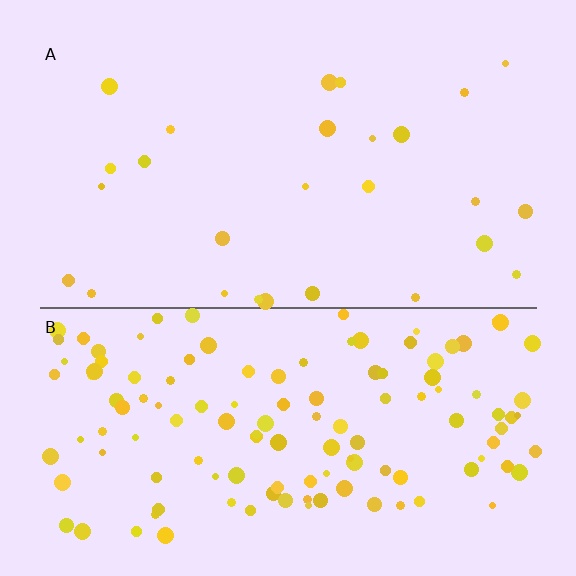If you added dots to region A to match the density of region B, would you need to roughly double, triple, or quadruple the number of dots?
Approximately quadruple.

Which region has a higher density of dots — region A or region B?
B (the bottom).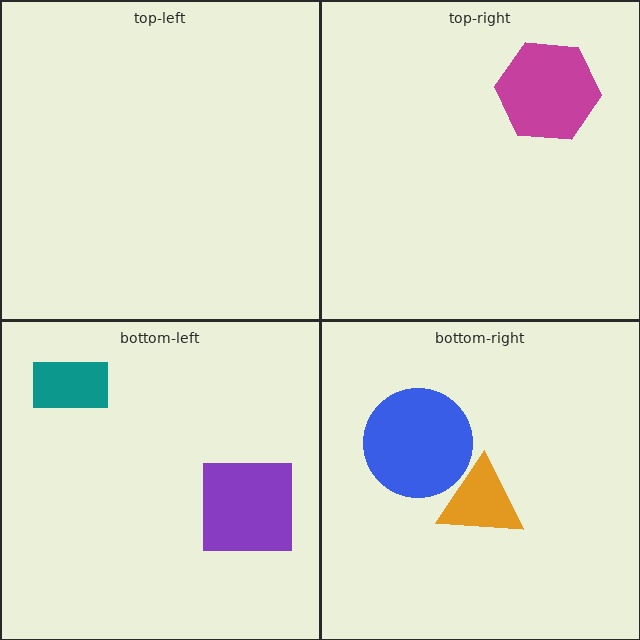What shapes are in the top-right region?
The magenta hexagon.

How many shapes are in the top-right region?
1.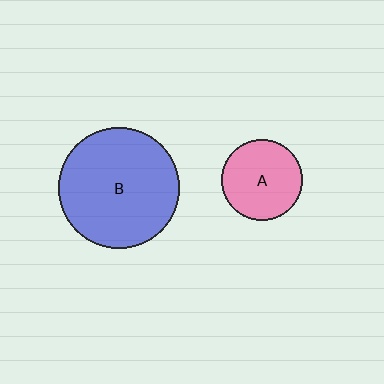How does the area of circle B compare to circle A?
Approximately 2.3 times.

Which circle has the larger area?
Circle B (blue).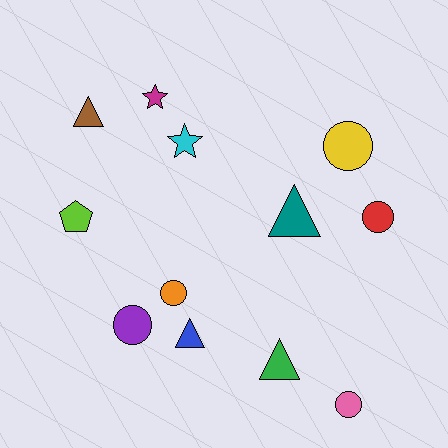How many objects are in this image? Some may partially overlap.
There are 12 objects.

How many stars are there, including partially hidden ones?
There are 2 stars.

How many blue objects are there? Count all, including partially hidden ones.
There is 1 blue object.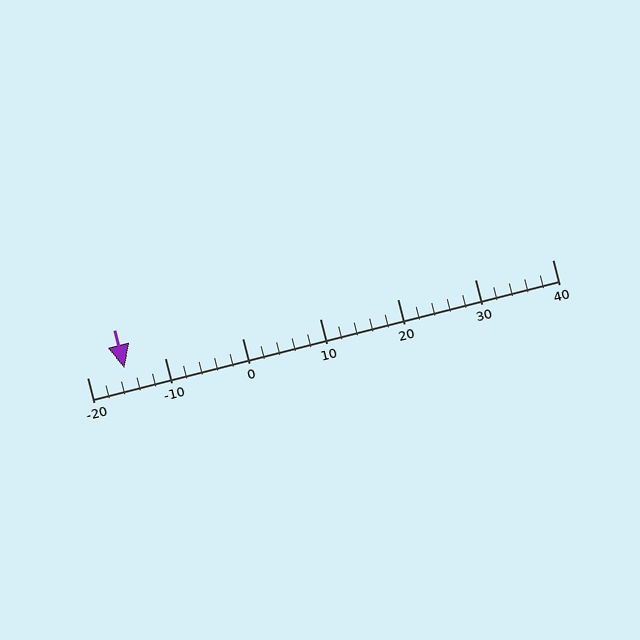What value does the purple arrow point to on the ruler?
The purple arrow points to approximately -15.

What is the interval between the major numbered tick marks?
The major tick marks are spaced 10 units apart.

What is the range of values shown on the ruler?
The ruler shows values from -20 to 40.